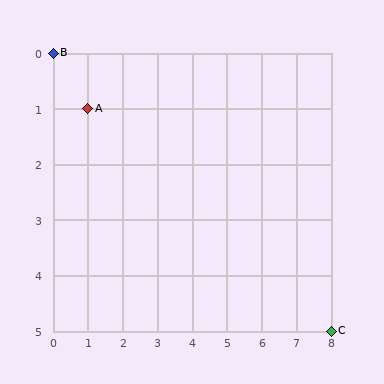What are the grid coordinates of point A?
Point A is at grid coordinates (1, 1).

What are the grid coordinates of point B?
Point B is at grid coordinates (0, 0).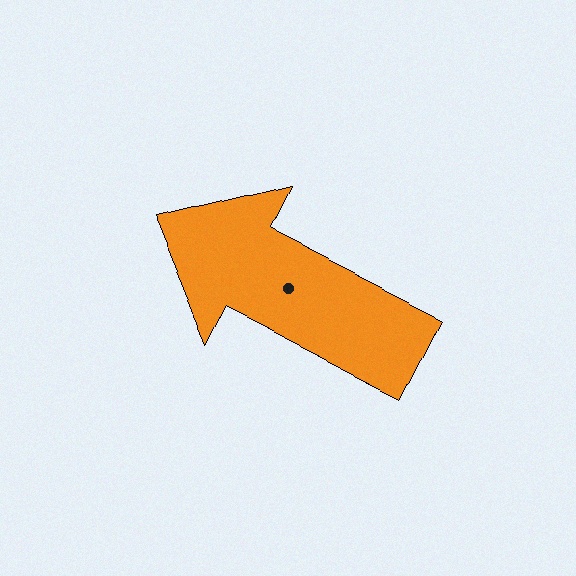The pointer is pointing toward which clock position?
Roughly 10 o'clock.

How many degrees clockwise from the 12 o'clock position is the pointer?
Approximately 297 degrees.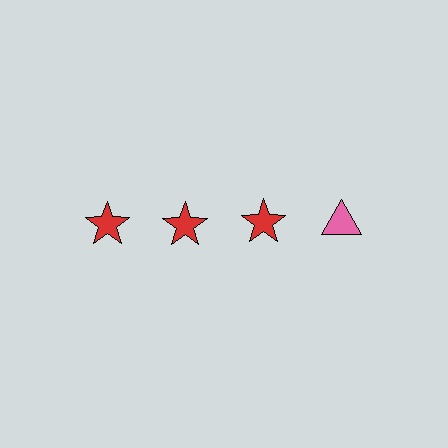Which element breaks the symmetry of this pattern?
The pink triangle in the top row, second from right column breaks the symmetry. All other shapes are red stars.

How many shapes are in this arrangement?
There are 4 shapes arranged in a grid pattern.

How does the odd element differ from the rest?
It differs in both color (pink instead of red) and shape (triangle instead of star).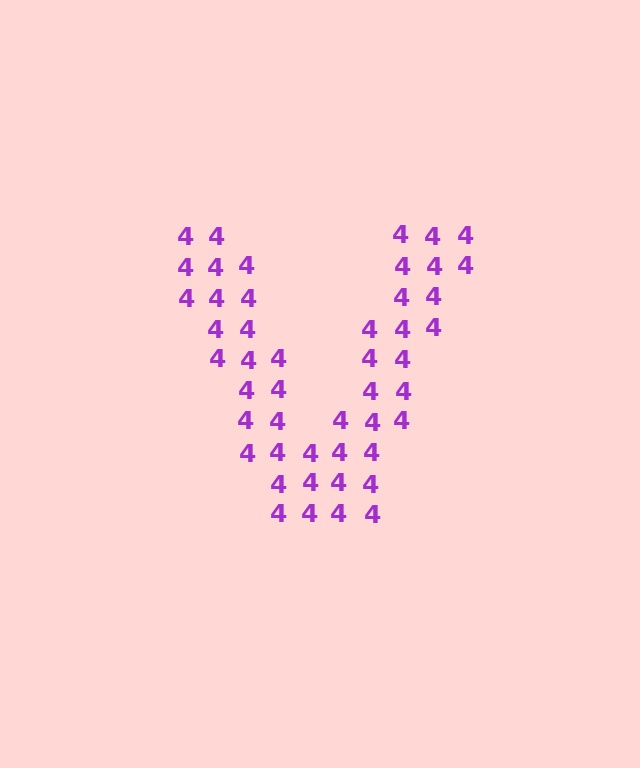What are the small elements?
The small elements are digit 4's.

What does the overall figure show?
The overall figure shows the letter V.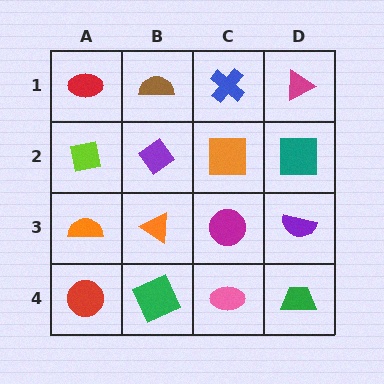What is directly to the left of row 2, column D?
An orange square.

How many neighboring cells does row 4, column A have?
2.